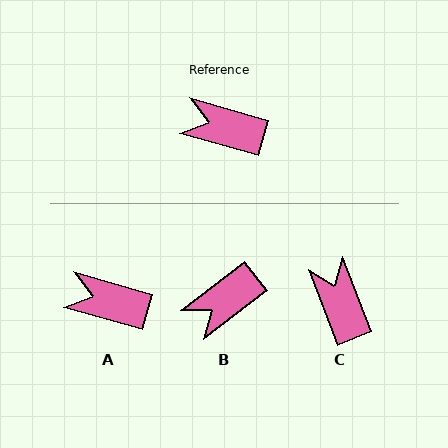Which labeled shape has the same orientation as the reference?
A.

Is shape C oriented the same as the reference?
No, it is off by about 53 degrees.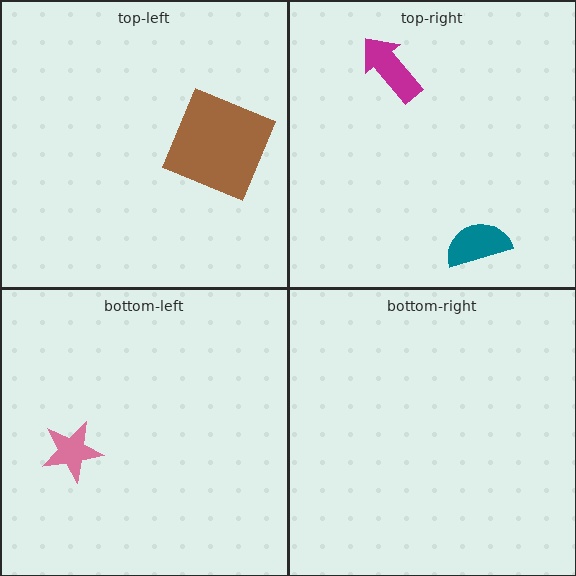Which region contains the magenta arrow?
The top-right region.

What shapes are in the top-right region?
The magenta arrow, the teal semicircle.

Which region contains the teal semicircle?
The top-right region.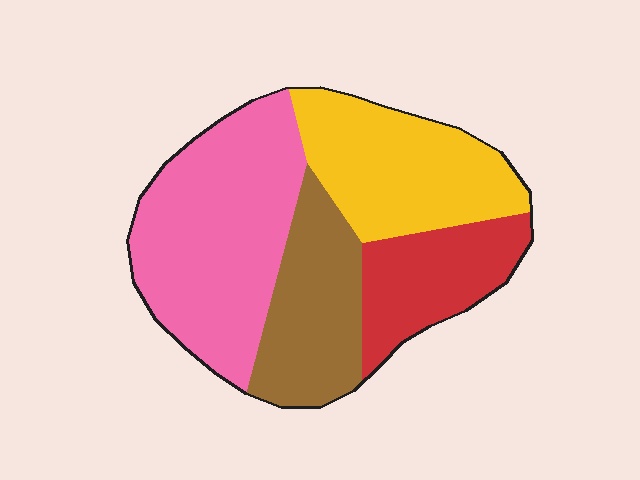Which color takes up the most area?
Pink, at roughly 35%.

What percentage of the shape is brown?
Brown covers about 20% of the shape.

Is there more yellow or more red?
Yellow.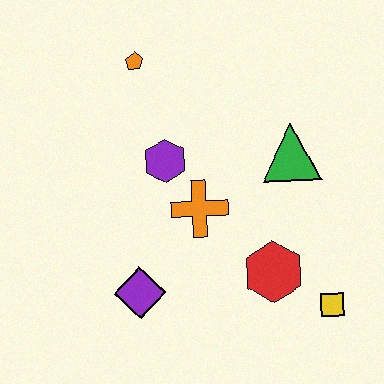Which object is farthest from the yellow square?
The orange pentagon is farthest from the yellow square.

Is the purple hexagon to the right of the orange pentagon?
Yes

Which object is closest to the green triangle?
The orange cross is closest to the green triangle.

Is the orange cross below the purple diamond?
No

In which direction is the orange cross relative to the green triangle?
The orange cross is to the left of the green triangle.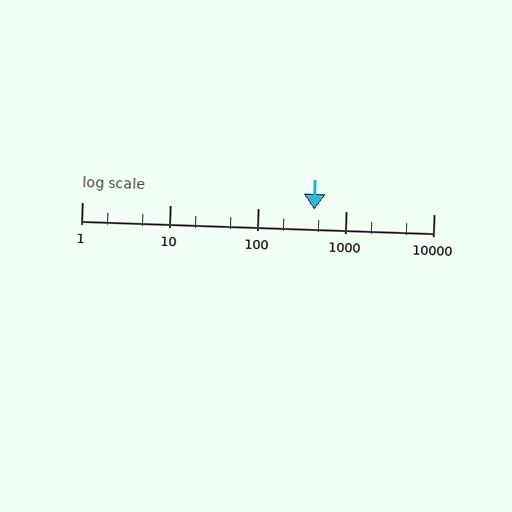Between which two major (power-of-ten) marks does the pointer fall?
The pointer is between 100 and 1000.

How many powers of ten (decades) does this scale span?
The scale spans 4 decades, from 1 to 10000.